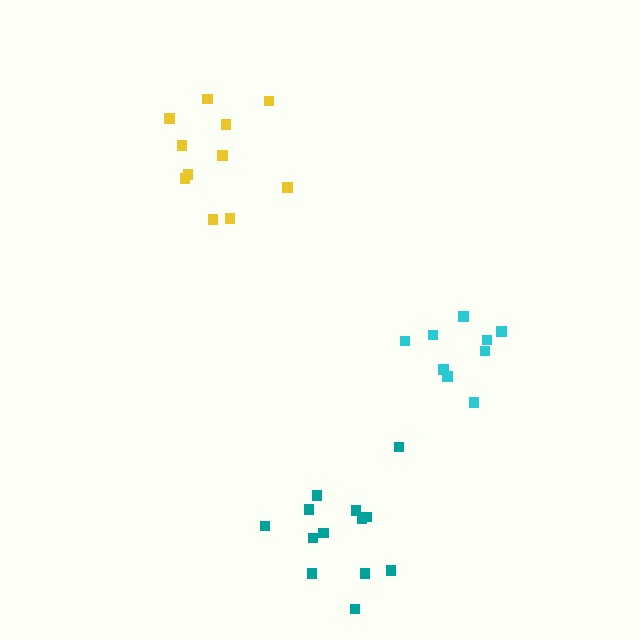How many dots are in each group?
Group 1: 9 dots, Group 2: 13 dots, Group 3: 11 dots (33 total).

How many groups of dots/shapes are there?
There are 3 groups.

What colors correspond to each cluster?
The clusters are colored: cyan, teal, yellow.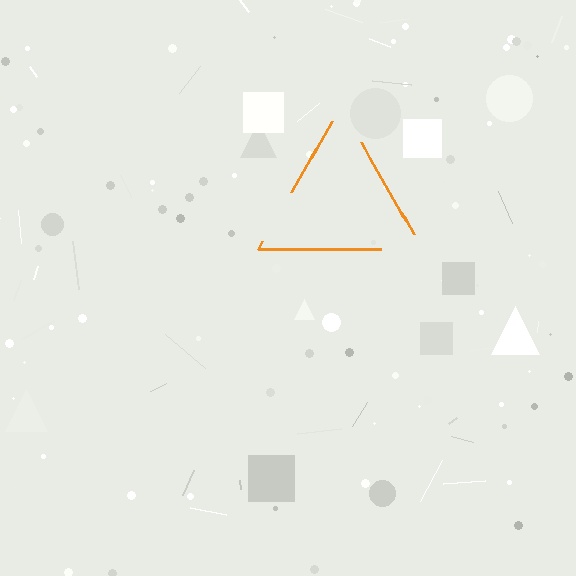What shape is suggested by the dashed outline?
The dashed outline suggests a triangle.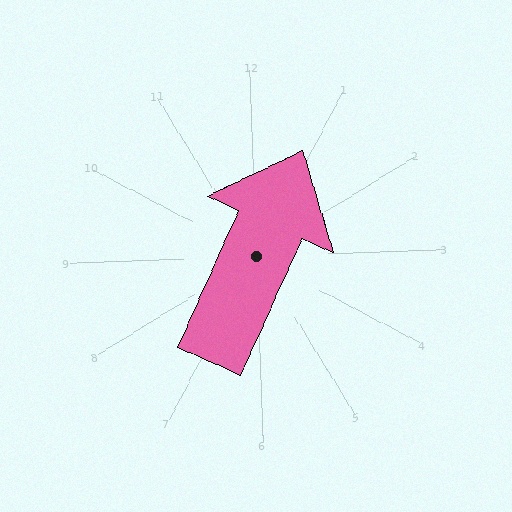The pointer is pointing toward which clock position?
Roughly 1 o'clock.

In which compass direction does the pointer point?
Northeast.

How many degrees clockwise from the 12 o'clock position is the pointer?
Approximately 26 degrees.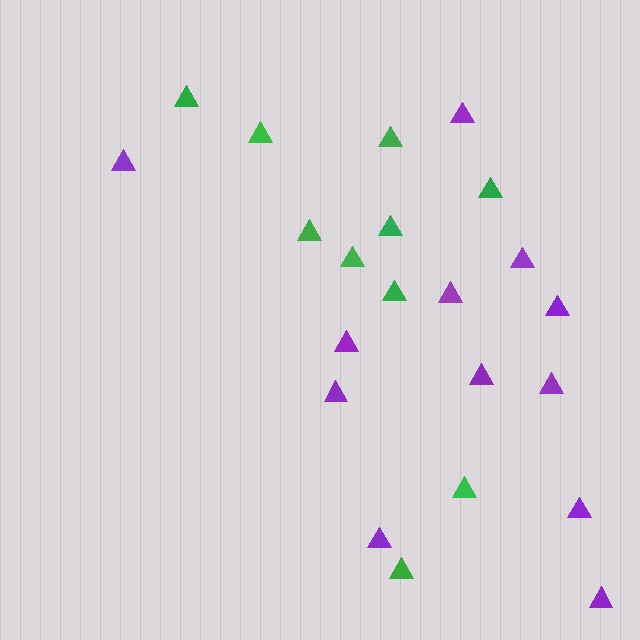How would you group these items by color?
There are 2 groups: one group of green triangles (10) and one group of purple triangles (12).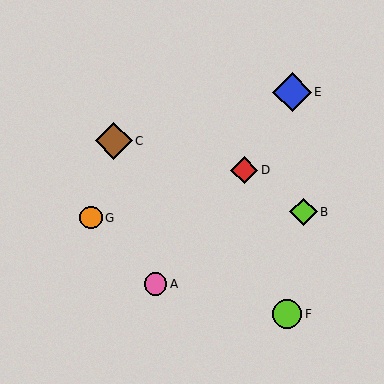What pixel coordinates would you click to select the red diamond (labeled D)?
Click at (244, 170) to select the red diamond D.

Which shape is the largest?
The blue diamond (labeled E) is the largest.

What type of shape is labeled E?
Shape E is a blue diamond.